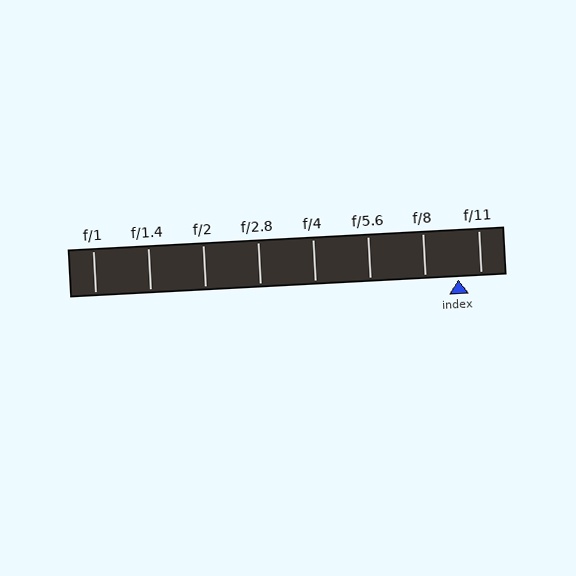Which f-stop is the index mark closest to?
The index mark is closest to f/11.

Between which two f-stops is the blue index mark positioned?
The index mark is between f/8 and f/11.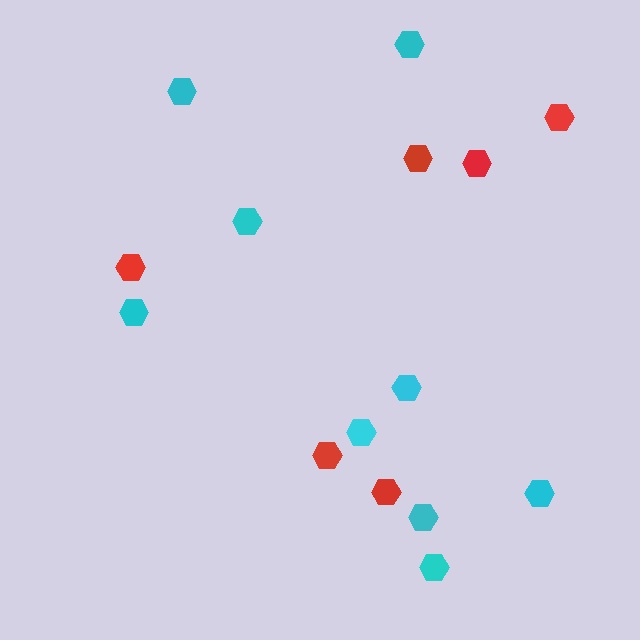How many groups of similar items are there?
There are 2 groups: one group of cyan hexagons (9) and one group of red hexagons (6).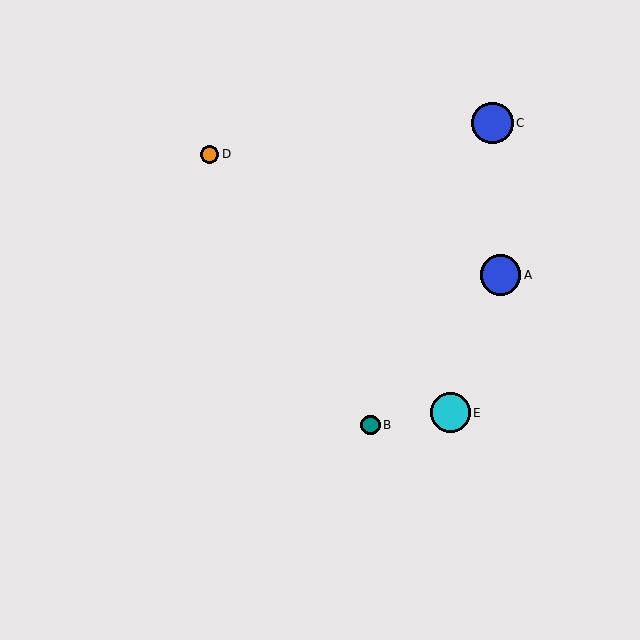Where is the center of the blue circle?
The center of the blue circle is at (492, 123).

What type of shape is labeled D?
Shape D is an orange circle.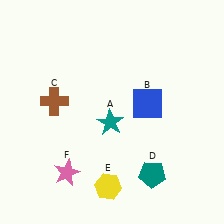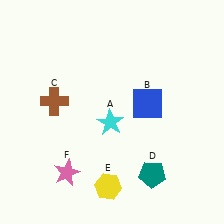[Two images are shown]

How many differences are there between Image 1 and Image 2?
There is 1 difference between the two images.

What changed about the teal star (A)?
In Image 1, A is teal. In Image 2, it changed to cyan.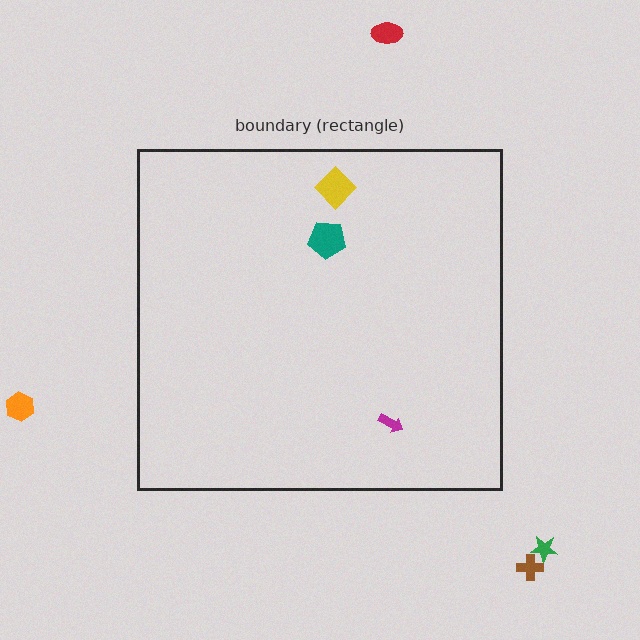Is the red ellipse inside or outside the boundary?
Outside.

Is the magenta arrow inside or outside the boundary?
Inside.